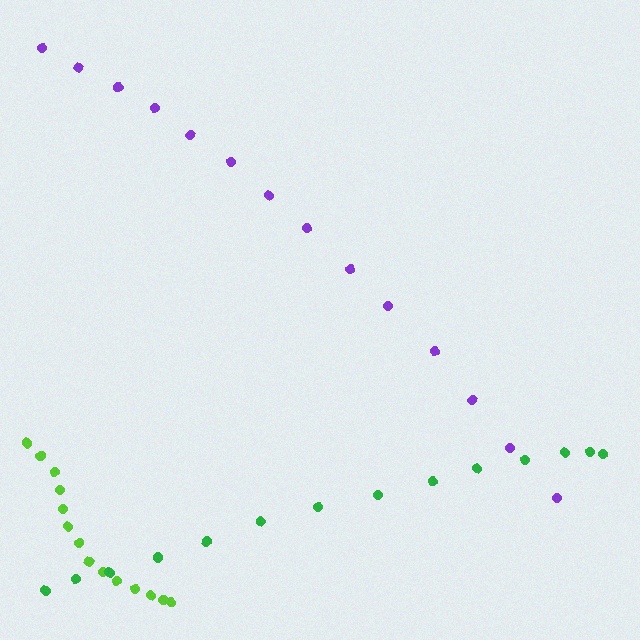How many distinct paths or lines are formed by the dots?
There are 3 distinct paths.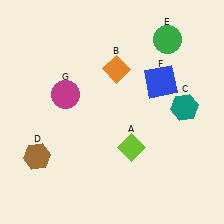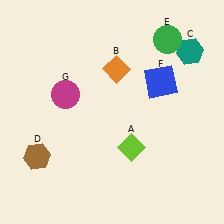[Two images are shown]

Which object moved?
The teal hexagon (C) moved up.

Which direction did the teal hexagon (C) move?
The teal hexagon (C) moved up.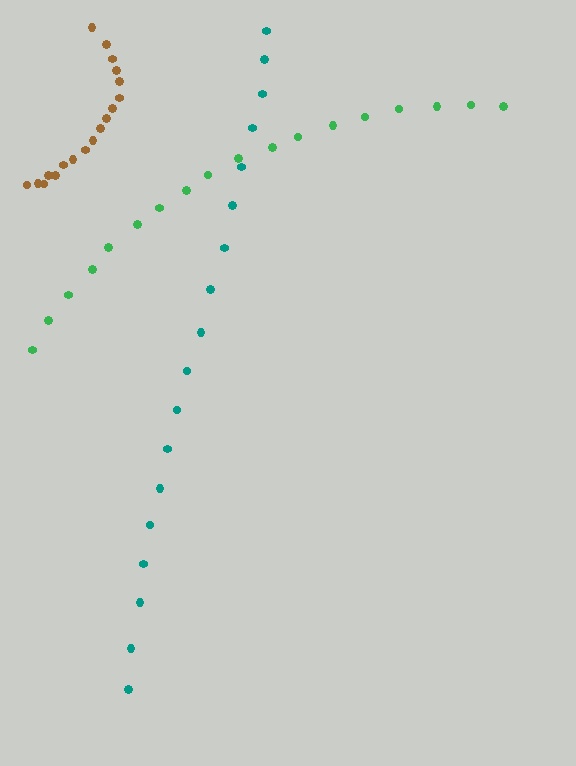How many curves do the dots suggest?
There are 3 distinct paths.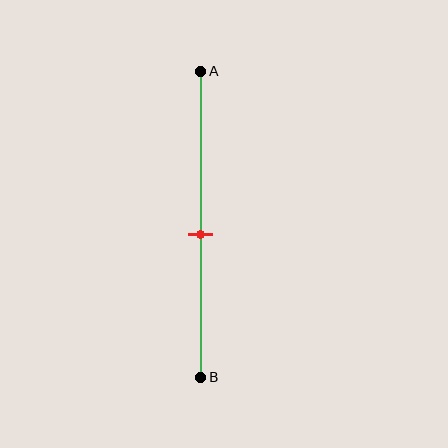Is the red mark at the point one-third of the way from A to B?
No, the mark is at about 55% from A, not at the 33% one-third point.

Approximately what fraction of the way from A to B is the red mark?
The red mark is approximately 55% of the way from A to B.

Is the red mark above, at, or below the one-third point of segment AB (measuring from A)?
The red mark is below the one-third point of segment AB.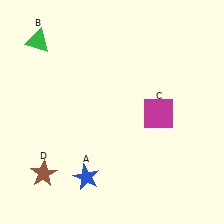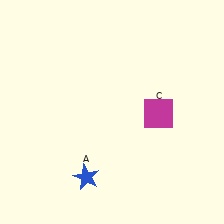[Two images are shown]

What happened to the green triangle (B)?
The green triangle (B) was removed in Image 2. It was in the top-left area of Image 1.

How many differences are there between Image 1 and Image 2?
There are 2 differences between the two images.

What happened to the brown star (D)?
The brown star (D) was removed in Image 2. It was in the bottom-left area of Image 1.